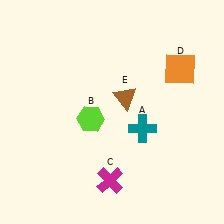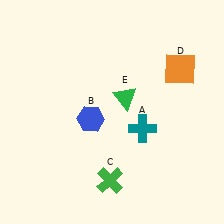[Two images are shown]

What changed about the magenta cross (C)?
In Image 1, C is magenta. In Image 2, it changed to green.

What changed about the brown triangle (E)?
In Image 1, E is brown. In Image 2, it changed to green.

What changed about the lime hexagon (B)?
In Image 1, B is lime. In Image 2, it changed to blue.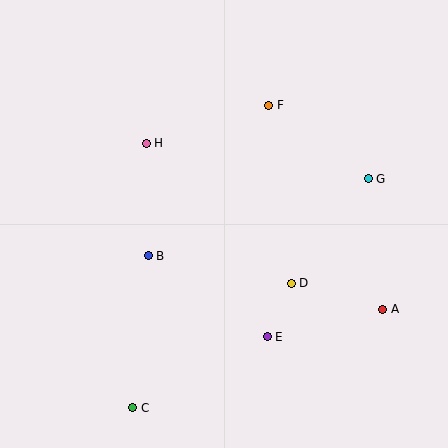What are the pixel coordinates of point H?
Point H is at (146, 143).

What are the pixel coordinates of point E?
Point E is at (267, 337).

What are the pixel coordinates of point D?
Point D is at (291, 283).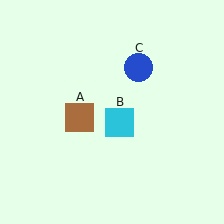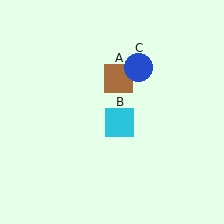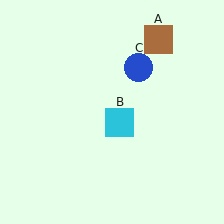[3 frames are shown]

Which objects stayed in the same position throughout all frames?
Cyan square (object B) and blue circle (object C) remained stationary.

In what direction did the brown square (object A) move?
The brown square (object A) moved up and to the right.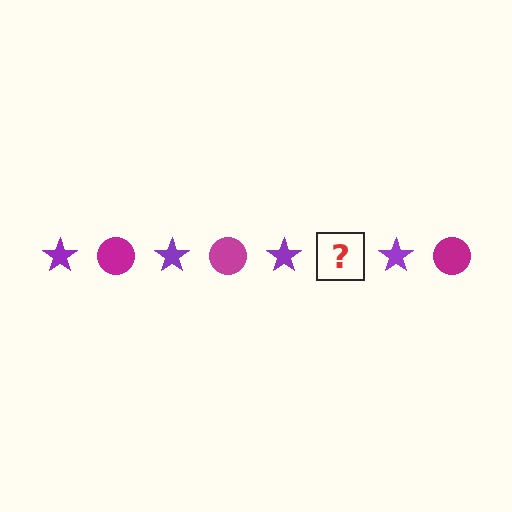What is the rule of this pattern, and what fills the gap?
The rule is that the pattern alternates between purple star and magenta circle. The gap should be filled with a magenta circle.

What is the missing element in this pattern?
The missing element is a magenta circle.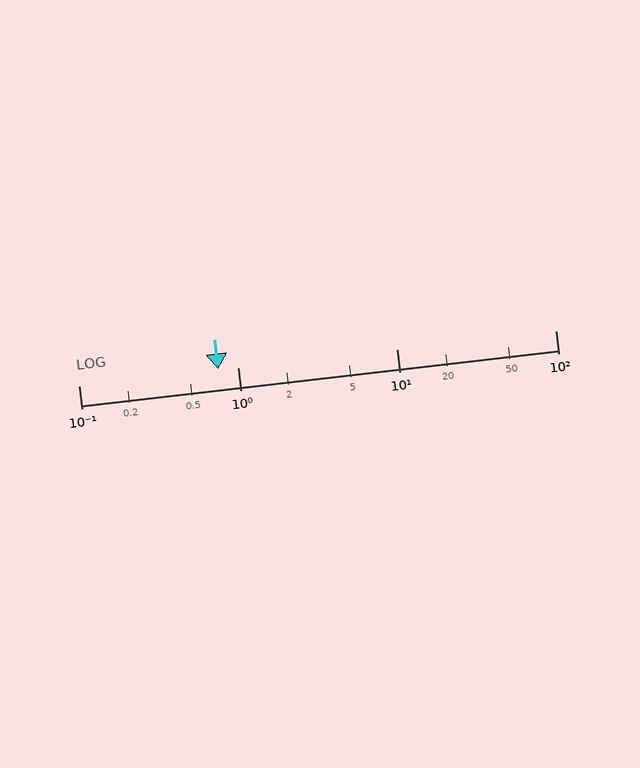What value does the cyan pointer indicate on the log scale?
The pointer indicates approximately 0.75.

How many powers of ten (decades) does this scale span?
The scale spans 3 decades, from 0.1 to 100.